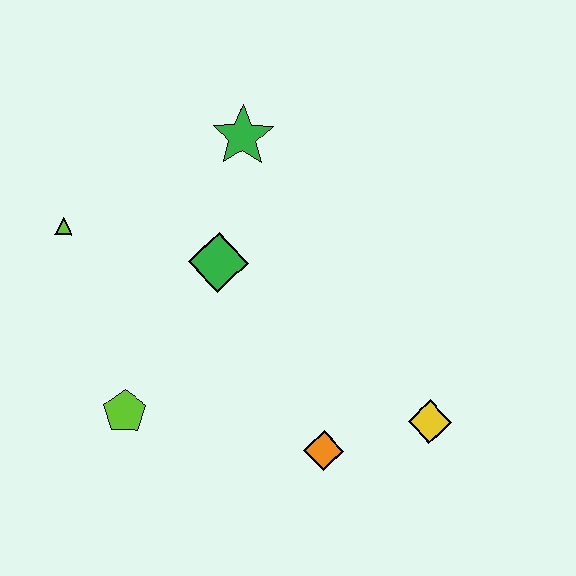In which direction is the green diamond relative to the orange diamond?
The green diamond is above the orange diamond.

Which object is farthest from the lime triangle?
The yellow diamond is farthest from the lime triangle.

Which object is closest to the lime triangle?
The green diamond is closest to the lime triangle.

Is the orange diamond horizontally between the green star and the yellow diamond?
Yes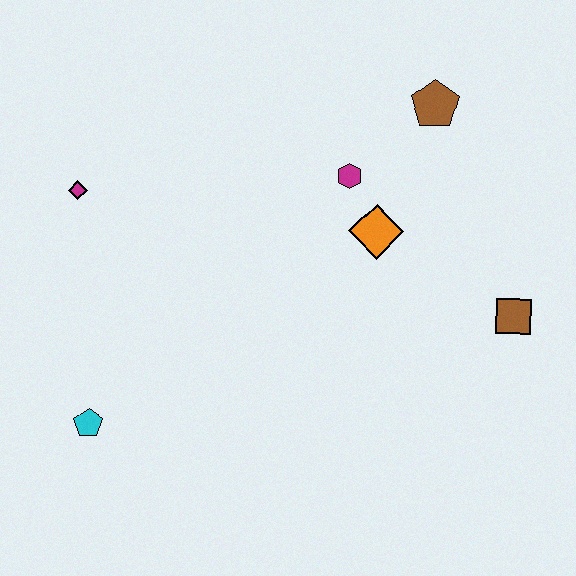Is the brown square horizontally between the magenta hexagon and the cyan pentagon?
No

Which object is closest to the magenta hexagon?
The orange diamond is closest to the magenta hexagon.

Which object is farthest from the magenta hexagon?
The cyan pentagon is farthest from the magenta hexagon.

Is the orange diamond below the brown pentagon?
Yes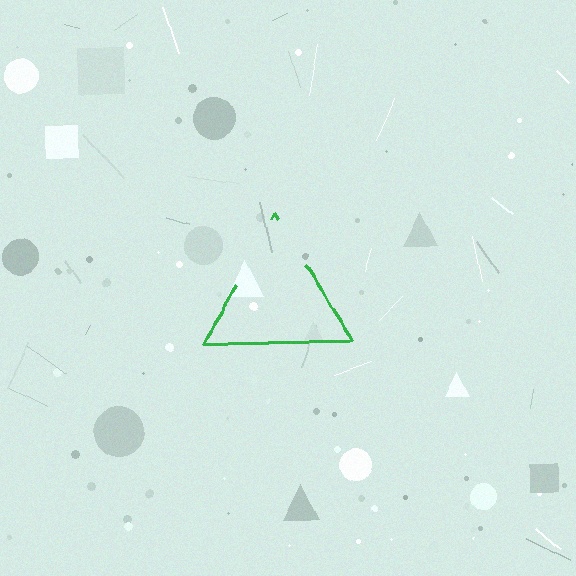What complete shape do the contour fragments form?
The contour fragments form a triangle.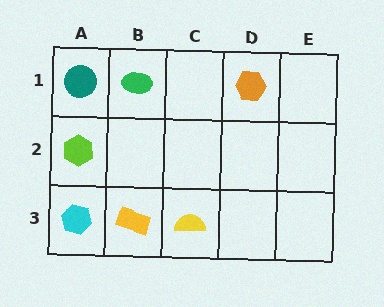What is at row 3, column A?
A cyan hexagon.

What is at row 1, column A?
A teal circle.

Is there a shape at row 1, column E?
No, that cell is empty.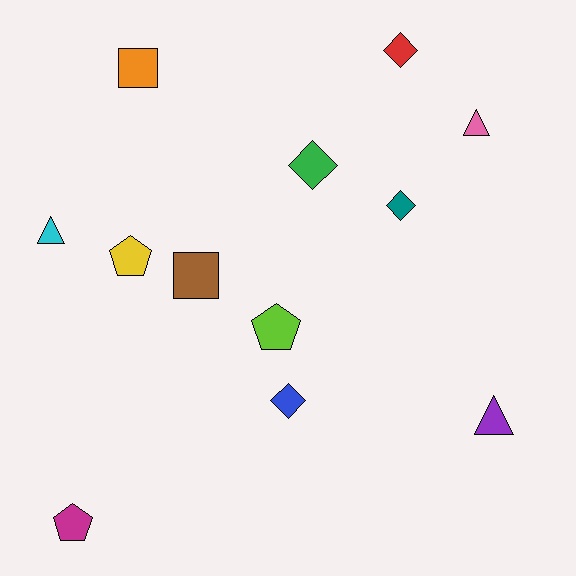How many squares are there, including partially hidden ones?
There are 2 squares.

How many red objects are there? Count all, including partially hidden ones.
There is 1 red object.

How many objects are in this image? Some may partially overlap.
There are 12 objects.